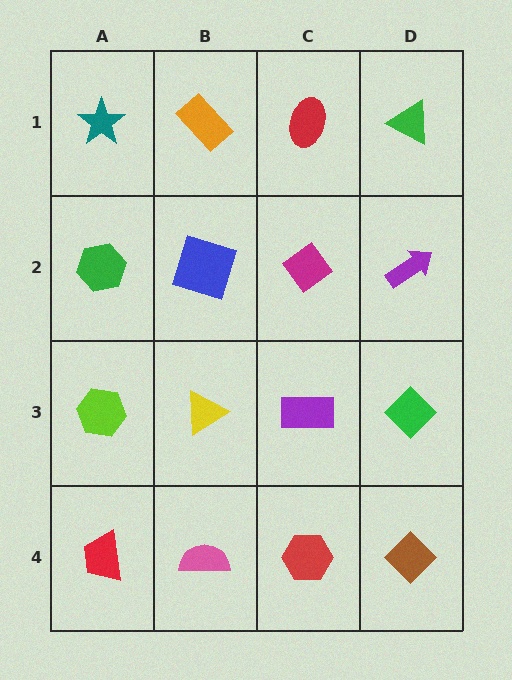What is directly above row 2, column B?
An orange rectangle.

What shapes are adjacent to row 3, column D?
A purple arrow (row 2, column D), a brown diamond (row 4, column D), a purple rectangle (row 3, column C).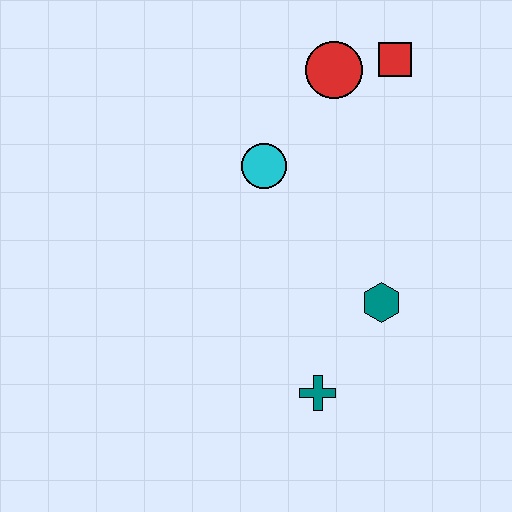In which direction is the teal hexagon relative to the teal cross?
The teal hexagon is above the teal cross.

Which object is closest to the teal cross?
The teal hexagon is closest to the teal cross.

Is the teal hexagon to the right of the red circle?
Yes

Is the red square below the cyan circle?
No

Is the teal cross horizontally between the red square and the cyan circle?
Yes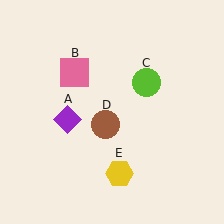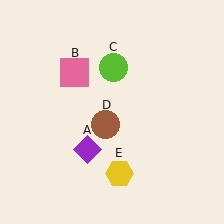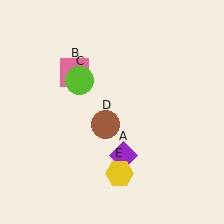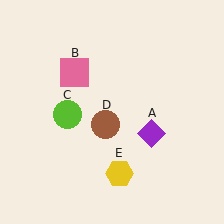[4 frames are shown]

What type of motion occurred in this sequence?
The purple diamond (object A), lime circle (object C) rotated counterclockwise around the center of the scene.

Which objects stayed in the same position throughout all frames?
Pink square (object B) and brown circle (object D) and yellow hexagon (object E) remained stationary.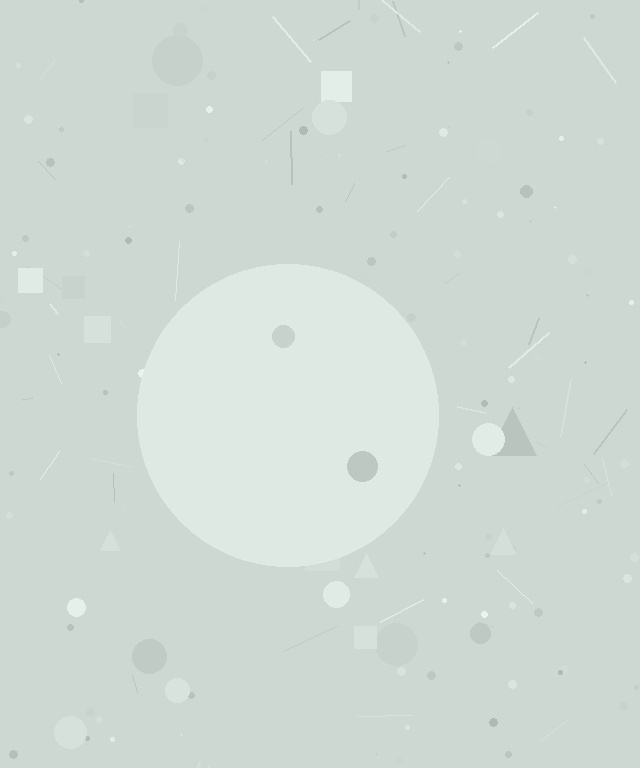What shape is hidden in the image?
A circle is hidden in the image.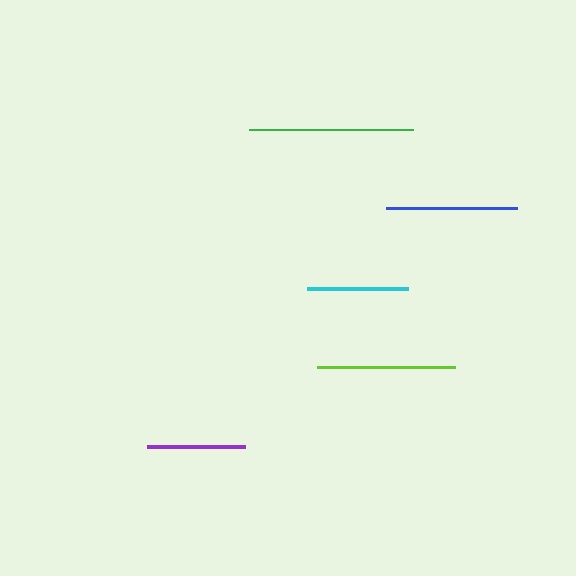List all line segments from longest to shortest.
From longest to shortest: green, lime, blue, cyan, purple.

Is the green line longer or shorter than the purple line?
The green line is longer than the purple line.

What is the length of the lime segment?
The lime segment is approximately 138 pixels long.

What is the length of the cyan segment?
The cyan segment is approximately 102 pixels long.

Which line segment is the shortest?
The purple line is the shortest at approximately 99 pixels.